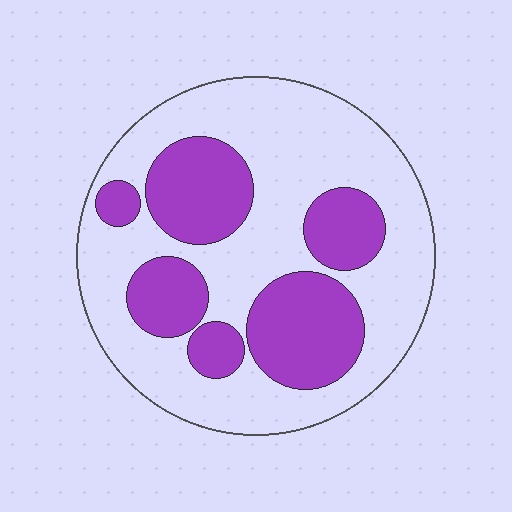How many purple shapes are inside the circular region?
6.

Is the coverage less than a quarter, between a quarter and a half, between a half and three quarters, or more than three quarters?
Between a quarter and a half.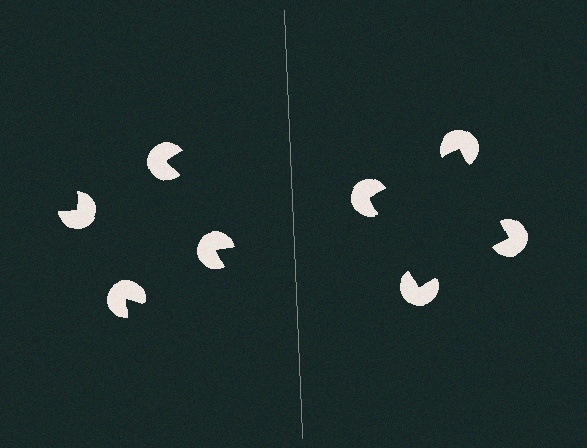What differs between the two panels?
The pac-man discs are positioned identically on both sides; only the wedge orientations differ. On the right they align to a square; on the left they are misaligned.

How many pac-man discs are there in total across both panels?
8 — 4 on each side.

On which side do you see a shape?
An illusory square appears on the right side. On the left side the wedge cuts are rotated, so no coherent shape forms.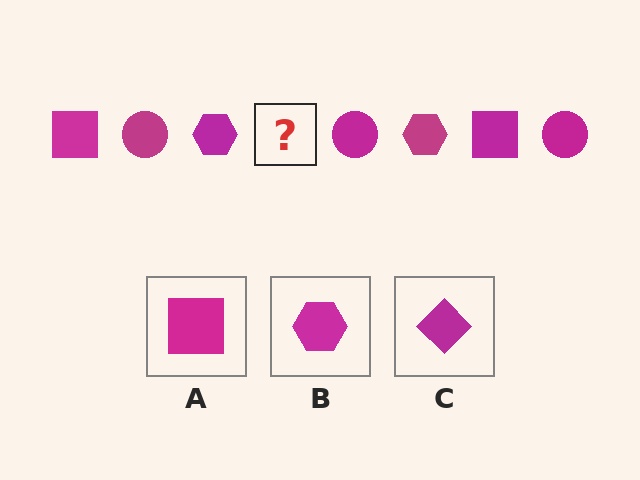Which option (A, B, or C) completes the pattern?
A.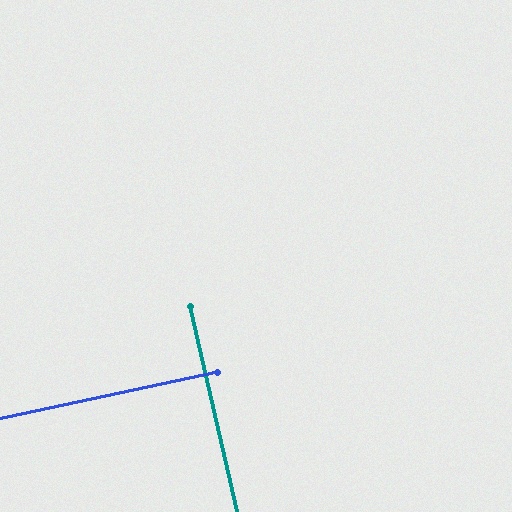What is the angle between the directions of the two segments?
Approximately 89 degrees.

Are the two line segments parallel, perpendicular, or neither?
Perpendicular — they meet at approximately 89°.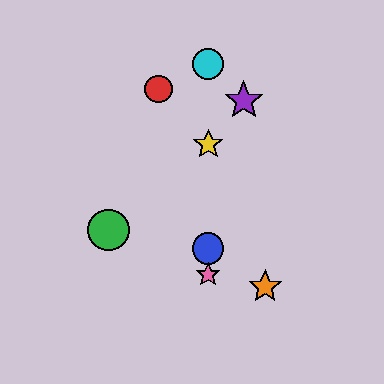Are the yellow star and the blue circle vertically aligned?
Yes, both are at x≈208.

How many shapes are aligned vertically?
4 shapes (the blue circle, the yellow star, the cyan circle, the pink star) are aligned vertically.